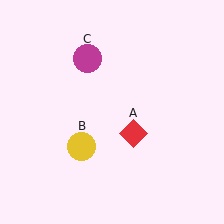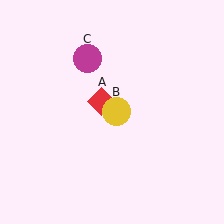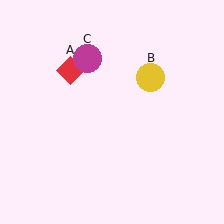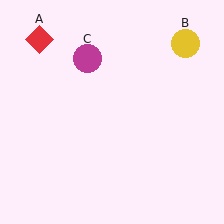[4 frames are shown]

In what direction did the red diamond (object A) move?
The red diamond (object A) moved up and to the left.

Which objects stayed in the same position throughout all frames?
Magenta circle (object C) remained stationary.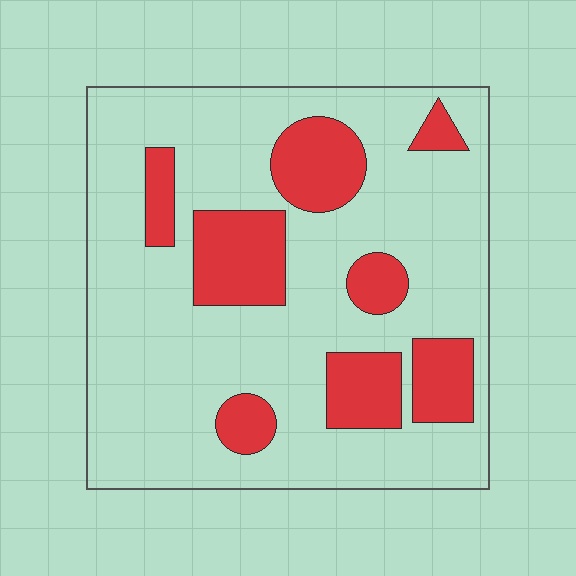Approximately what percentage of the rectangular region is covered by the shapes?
Approximately 25%.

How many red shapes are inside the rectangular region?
8.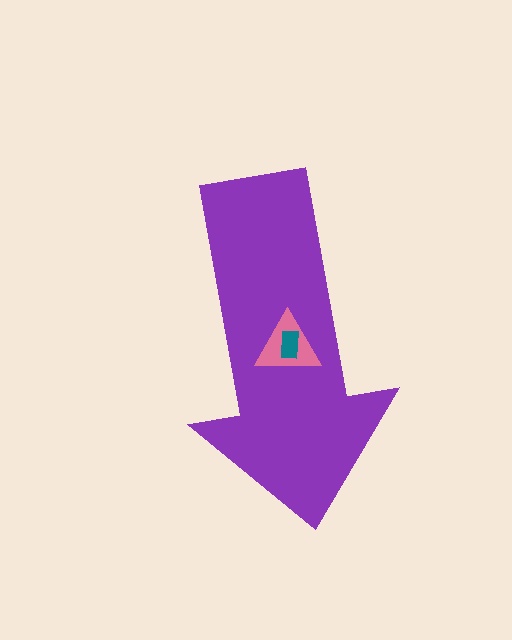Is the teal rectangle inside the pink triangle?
Yes.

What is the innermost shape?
The teal rectangle.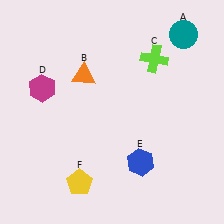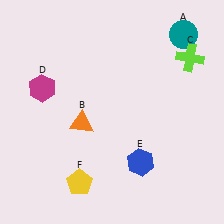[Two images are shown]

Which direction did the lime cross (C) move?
The lime cross (C) moved right.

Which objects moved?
The objects that moved are: the orange triangle (B), the lime cross (C).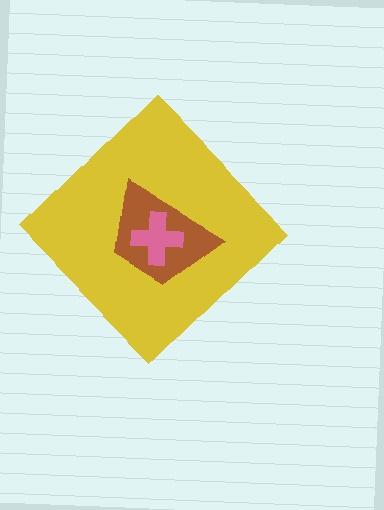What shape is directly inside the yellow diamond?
The brown trapezoid.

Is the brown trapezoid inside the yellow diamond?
Yes.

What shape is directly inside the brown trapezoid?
The pink cross.